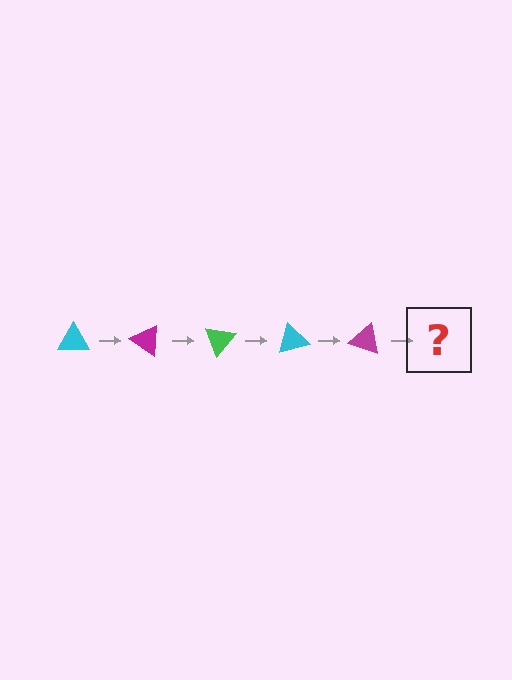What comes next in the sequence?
The next element should be a green triangle, rotated 175 degrees from the start.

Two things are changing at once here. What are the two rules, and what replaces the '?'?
The two rules are that it rotates 35 degrees each step and the color cycles through cyan, magenta, and green. The '?' should be a green triangle, rotated 175 degrees from the start.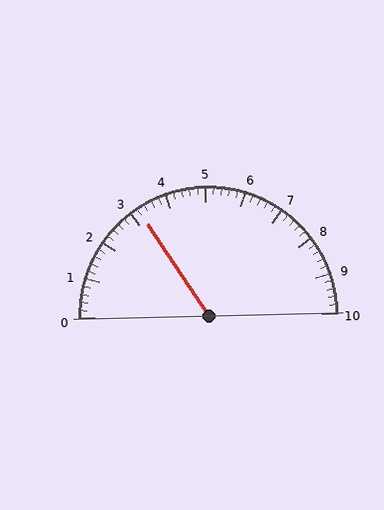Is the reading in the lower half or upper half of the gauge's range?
The reading is in the lower half of the range (0 to 10).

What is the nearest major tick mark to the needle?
The nearest major tick mark is 3.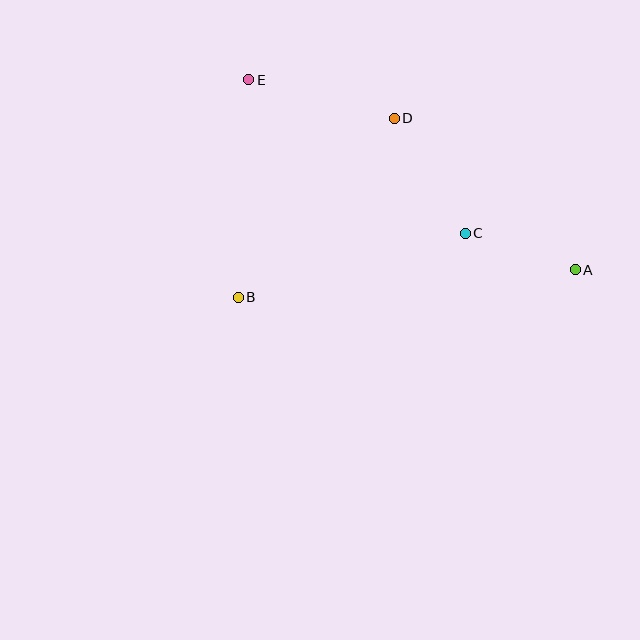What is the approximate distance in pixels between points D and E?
The distance between D and E is approximately 151 pixels.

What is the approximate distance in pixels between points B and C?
The distance between B and C is approximately 236 pixels.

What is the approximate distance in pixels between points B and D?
The distance between B and D is approximately 238 pixels.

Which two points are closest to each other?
Points A and C are closest to each other.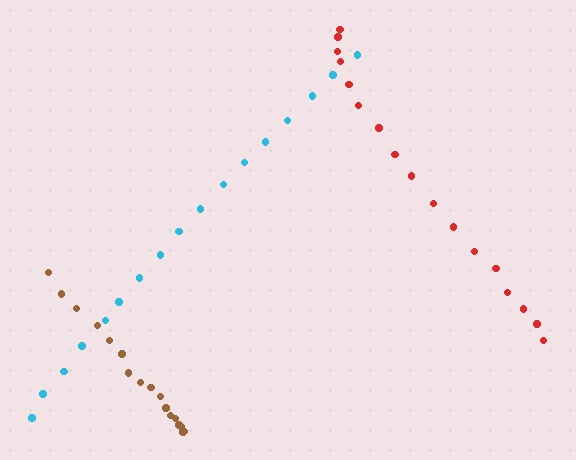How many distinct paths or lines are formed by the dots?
There are 3 distinct paths.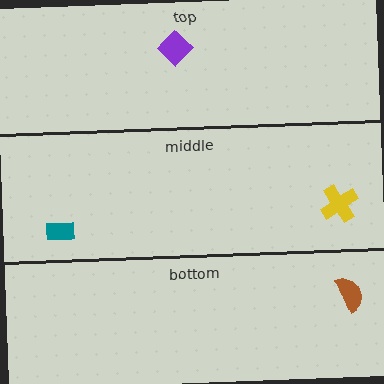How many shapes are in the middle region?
2.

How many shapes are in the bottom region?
1.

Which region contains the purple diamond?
The top region.